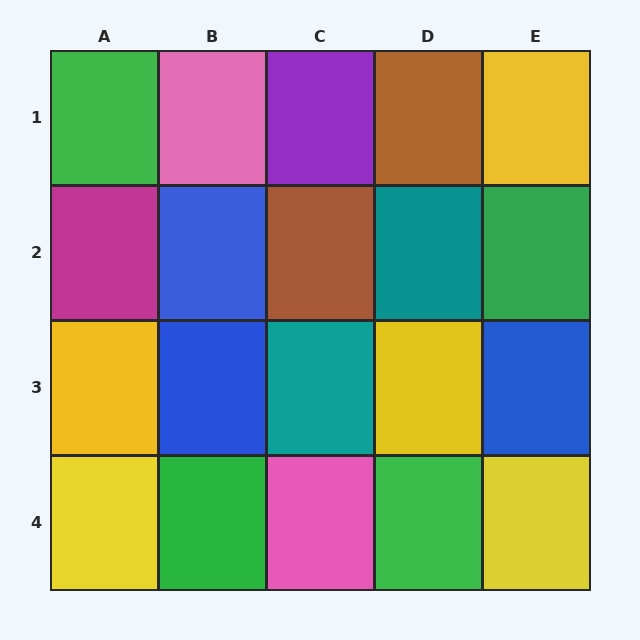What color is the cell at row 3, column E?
Blue.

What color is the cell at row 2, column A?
Magenta.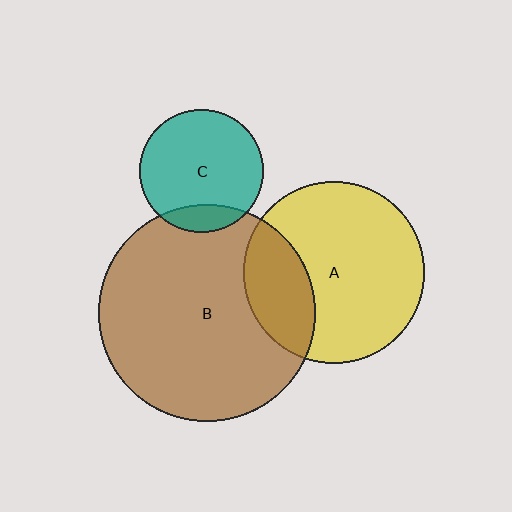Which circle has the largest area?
Circle B (brown).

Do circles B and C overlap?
Yes.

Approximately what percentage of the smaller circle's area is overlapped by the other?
Approximately 15%.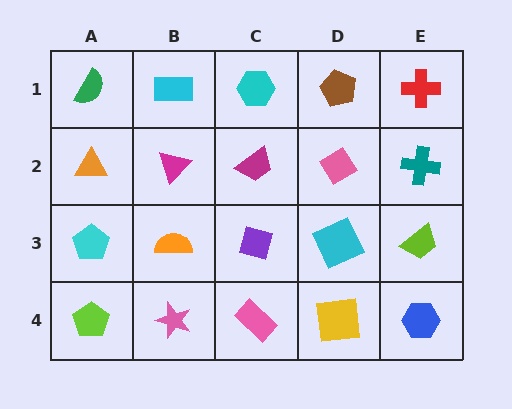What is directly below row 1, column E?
A teal cross.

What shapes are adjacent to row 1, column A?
An orange triangle (row 2, column A), a cyan rectangle (row 1, column B).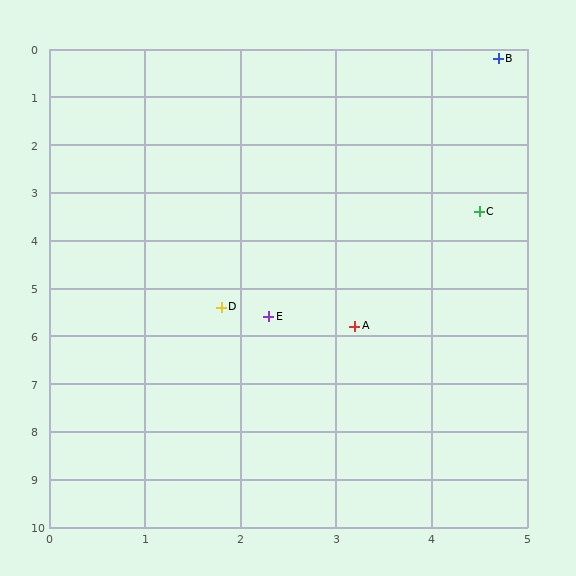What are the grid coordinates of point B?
Point B is at approximately (4.7, 0.2).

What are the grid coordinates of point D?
Point D is at approximately (1.8, 5.4).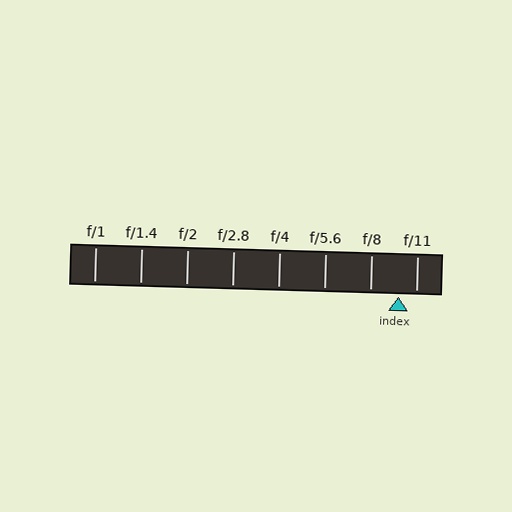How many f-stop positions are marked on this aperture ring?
There are 8 f-stop positions marked.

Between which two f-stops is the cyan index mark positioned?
The index mark is between f/8 and f/11.